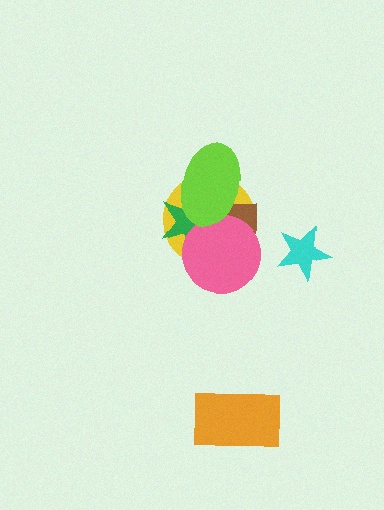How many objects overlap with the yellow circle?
4 objects overlap with the yellow circle.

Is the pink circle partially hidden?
Yes, it is partially covered by another shape.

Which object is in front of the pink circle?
The lime ellipse is in front of the pink circle.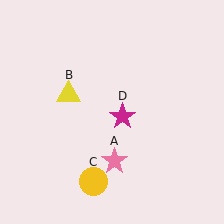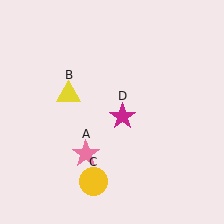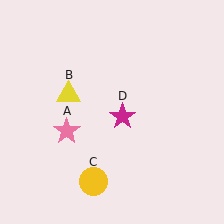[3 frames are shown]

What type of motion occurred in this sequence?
The pink star (object A) rotated clockwise around the center of the scene.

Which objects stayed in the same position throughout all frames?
Yellow triangle (object B) and yellow circle (object C) and magenta star (object D) remained stationary.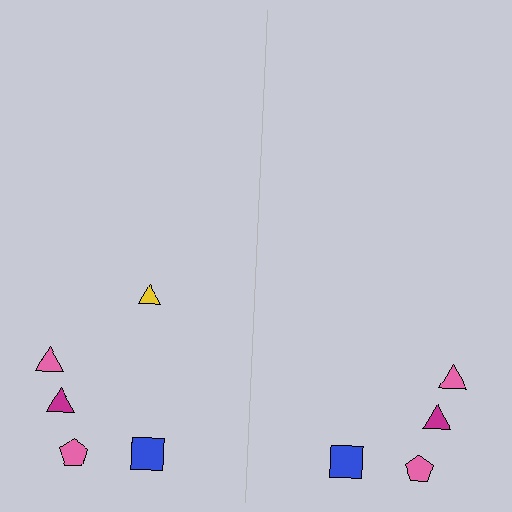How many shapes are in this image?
There are 9 shapes in this image.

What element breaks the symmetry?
A yellow triangle is missing from the right side.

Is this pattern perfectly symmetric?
No, the pattern is not perfectly symmetric. A yellow triangle is missing from the right side.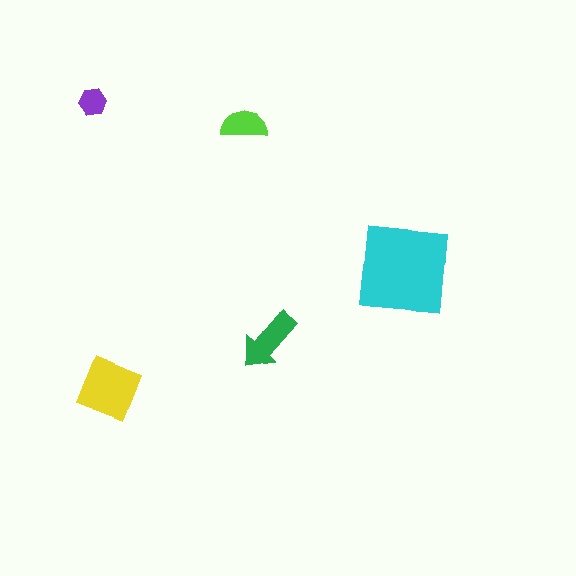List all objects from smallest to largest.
The purple hexagon, the lime semicircle, the green arrow, the yellow square, the cyan square.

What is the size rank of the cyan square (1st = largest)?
1st.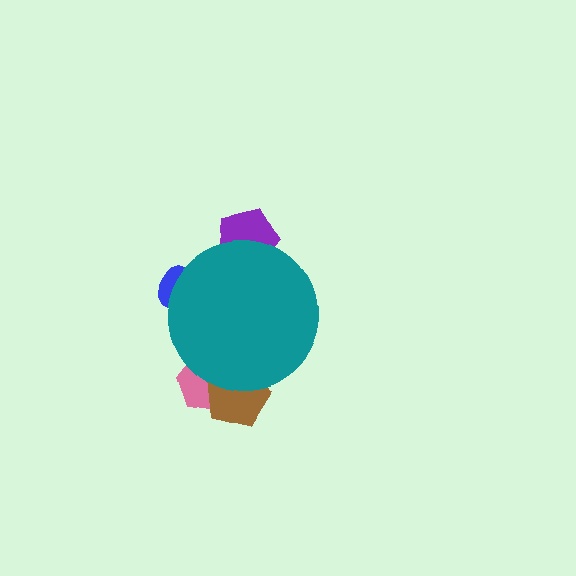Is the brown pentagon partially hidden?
Yes, the brown pentagon is partially hidden behind the teal circle.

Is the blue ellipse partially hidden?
Yes, the blue ellipse is partially hidden behind the teal circle.